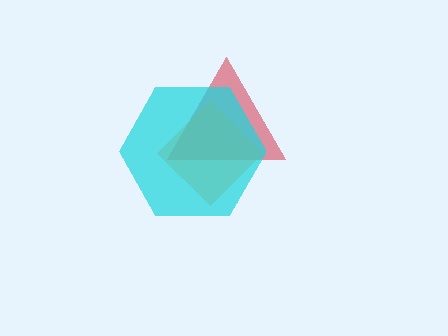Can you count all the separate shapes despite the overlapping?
Yes, there are 3 separate shapes.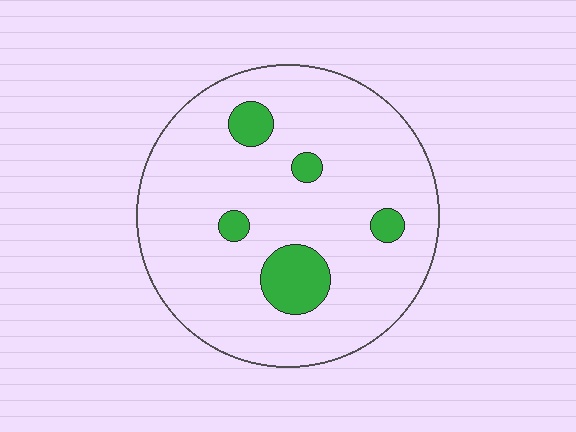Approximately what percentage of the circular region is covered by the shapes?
Approximately 10%.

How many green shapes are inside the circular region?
5.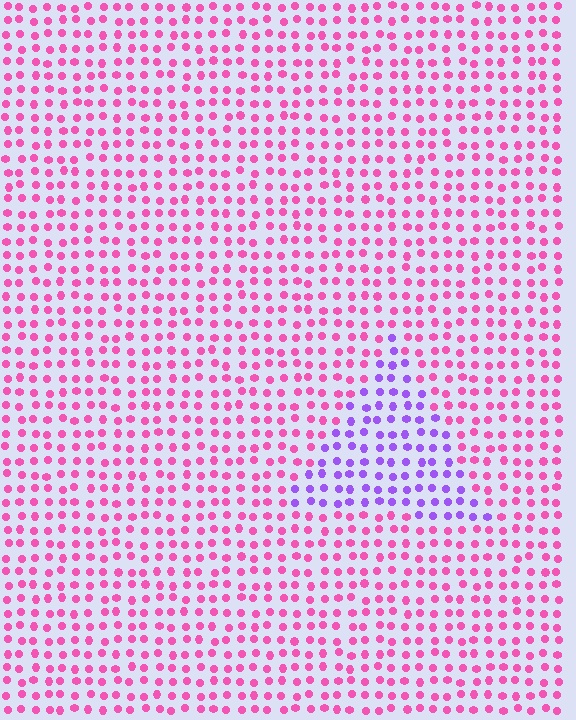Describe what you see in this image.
The image is filled with small pink elements in a uniform arrangement. A triangle-shaped region is visible where the elements are tinted to a slightly different hue, forming a subtle color boundary.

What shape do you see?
I see a triangle.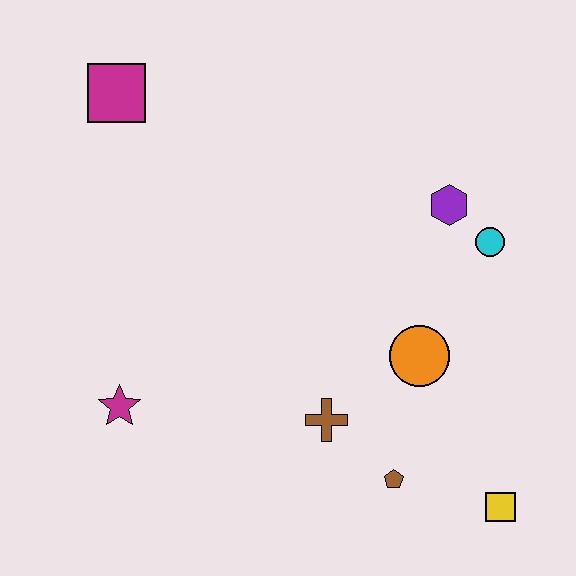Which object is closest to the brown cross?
The brown pentagon is closest to the brown cross.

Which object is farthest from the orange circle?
The magenta square is farthest from the orange circle.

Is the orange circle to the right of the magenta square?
Yes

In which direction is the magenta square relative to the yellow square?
The magenta square is above the yellow square.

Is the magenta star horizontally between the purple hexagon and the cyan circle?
No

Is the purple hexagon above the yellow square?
Yes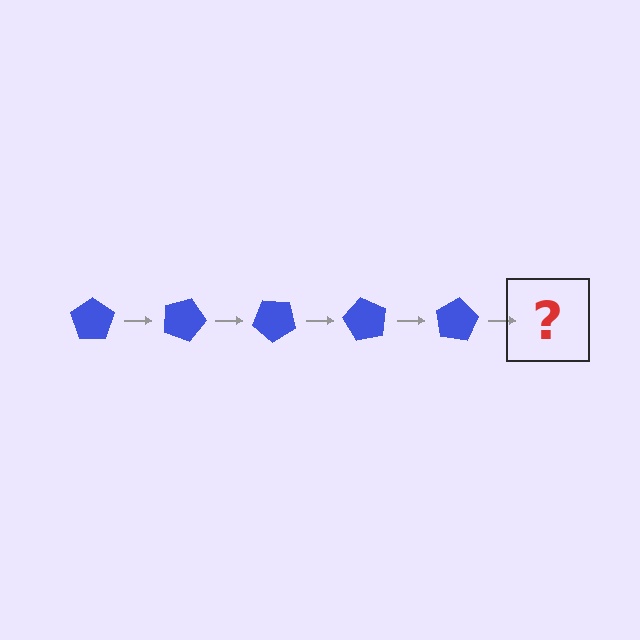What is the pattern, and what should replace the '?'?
The pattern is that the pentagon rotates 20 degrees each step. The '?' should be a blue pentagon rotated 100 degrees.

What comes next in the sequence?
The next element should be a blue pentagon rotated 100 degrees.